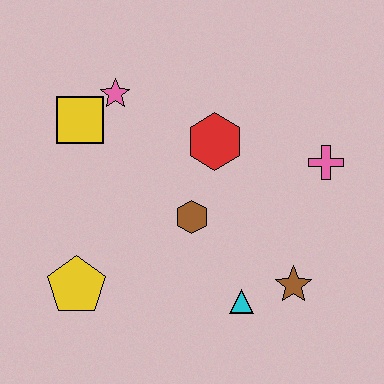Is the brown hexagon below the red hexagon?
Yes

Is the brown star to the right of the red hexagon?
Yes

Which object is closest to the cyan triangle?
The brown star is closest to the cyan triangle.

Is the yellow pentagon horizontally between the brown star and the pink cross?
No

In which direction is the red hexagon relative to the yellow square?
The red hexagon is to the right of the yellow square.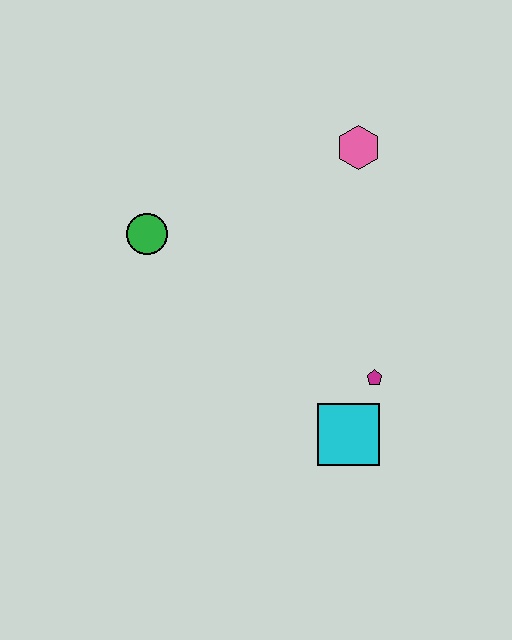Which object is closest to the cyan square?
The magenta pentagon is closest to the cyan square.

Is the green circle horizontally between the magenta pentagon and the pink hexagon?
No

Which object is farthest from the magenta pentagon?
The green circle is farthest from the magenta pentagon.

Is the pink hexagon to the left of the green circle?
No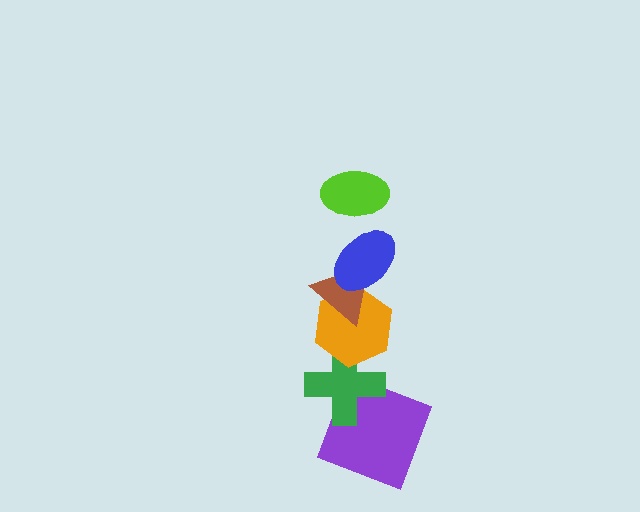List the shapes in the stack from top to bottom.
From top to bottom: the lime ellipse, the blue ellipse, the brown triangle, the orange hexagon, the green cross, the purple square.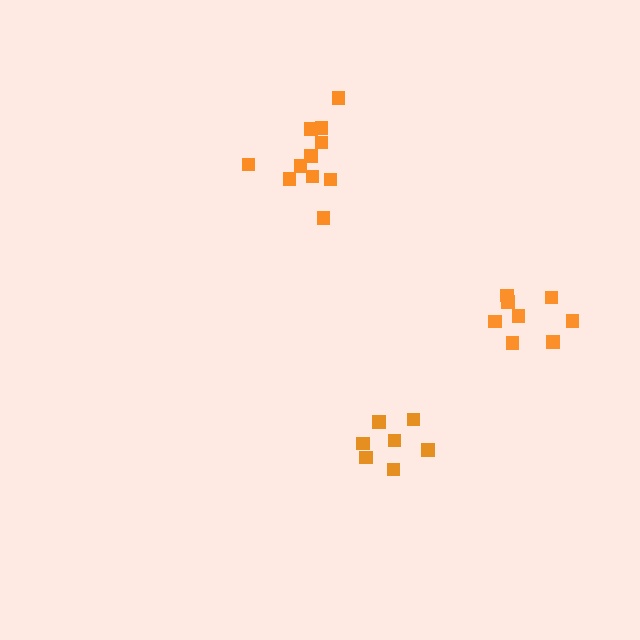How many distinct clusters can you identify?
There are 3 distinct clusters.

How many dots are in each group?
Group 1: 7 dots, Group 2: 11 dots, Group 3: 8 dots (26 total).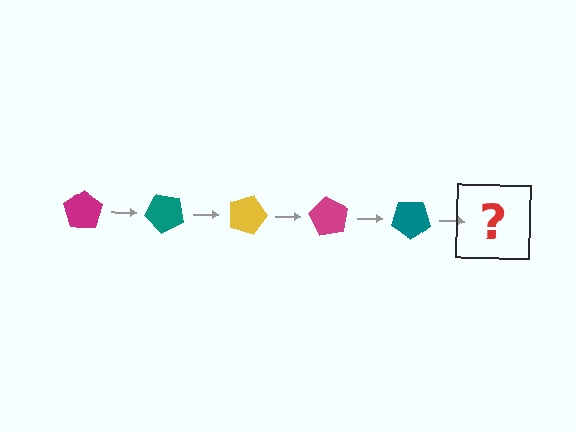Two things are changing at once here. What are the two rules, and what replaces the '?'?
The two rules are that it rotates 45 degrees each step and the color cycles through magenta, teal, and yellow. The '?' should be a yellow pentagon, rotated 225 degrees from the start.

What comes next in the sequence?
The next element should be a yellow pentagon, rotated 225 degrees from the start.